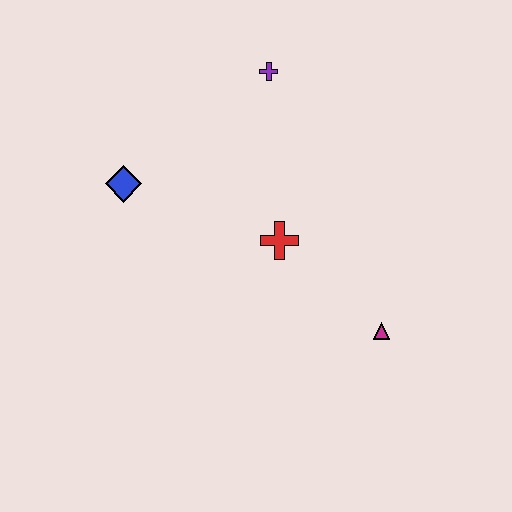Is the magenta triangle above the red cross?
No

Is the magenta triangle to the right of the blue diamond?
Yes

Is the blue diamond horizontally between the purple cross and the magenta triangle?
No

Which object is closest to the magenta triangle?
The red cross is closest to the magenta triangle.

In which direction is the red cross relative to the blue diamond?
The red cross is to the right of the blue diamond.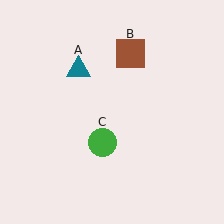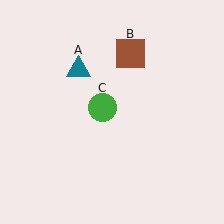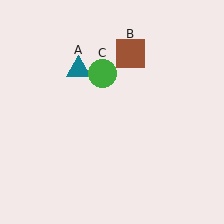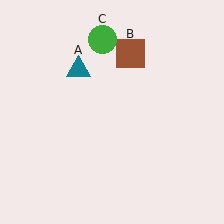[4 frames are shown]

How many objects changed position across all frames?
1 object changed position: green circle (object C).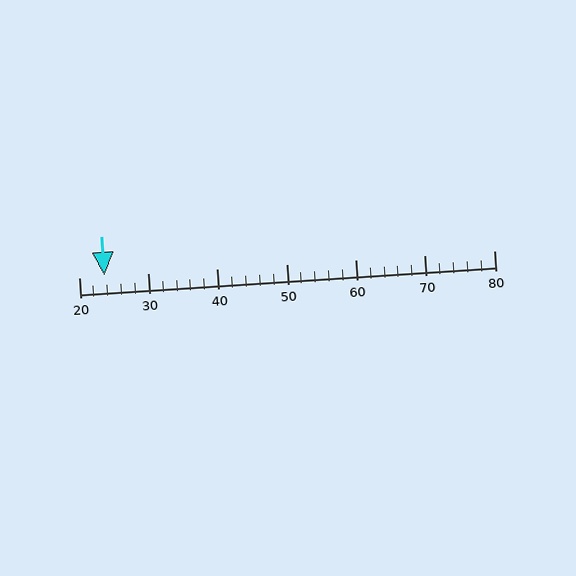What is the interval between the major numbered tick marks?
The major tick marks are spaced 10 units apart.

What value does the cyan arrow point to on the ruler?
The cyan arrow points to approximately 24.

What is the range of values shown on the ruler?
The ruler shows values from 20 to 80.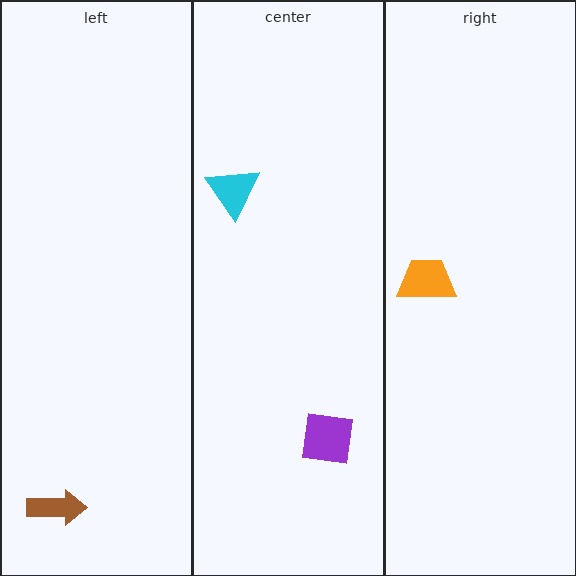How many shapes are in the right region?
1.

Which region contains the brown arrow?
The left region.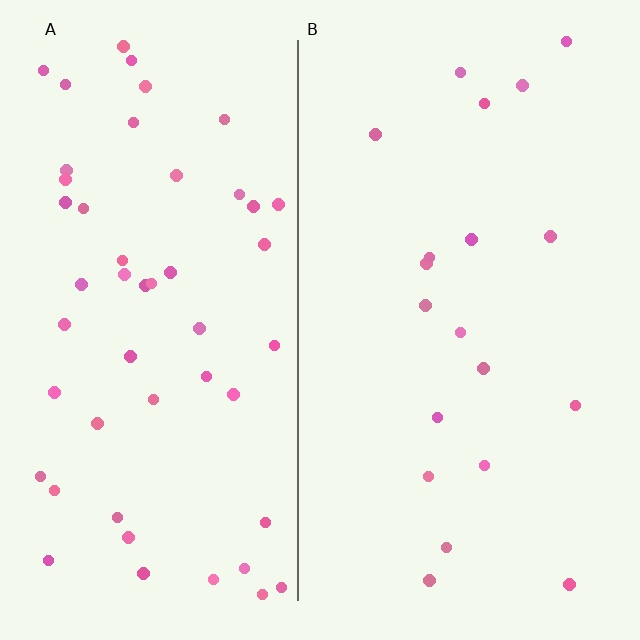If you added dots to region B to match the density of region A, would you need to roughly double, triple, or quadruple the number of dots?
Approximately triple.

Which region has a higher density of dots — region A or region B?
A (the left).